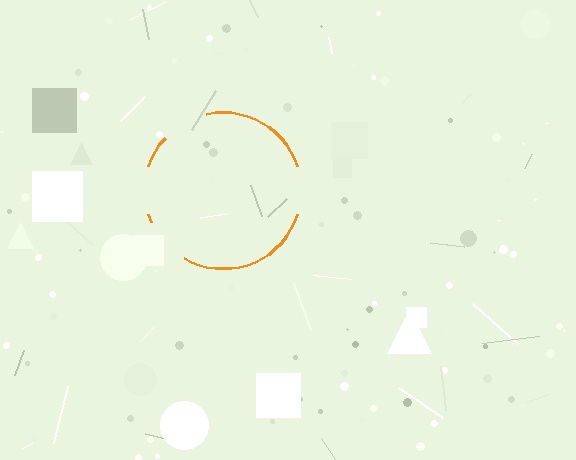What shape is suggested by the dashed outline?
The dashed outline suggests a circle.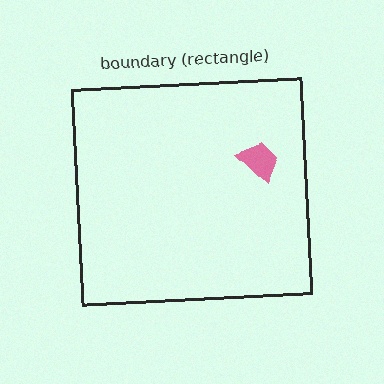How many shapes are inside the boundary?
1 inside, 0 outside.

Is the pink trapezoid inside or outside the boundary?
Inside.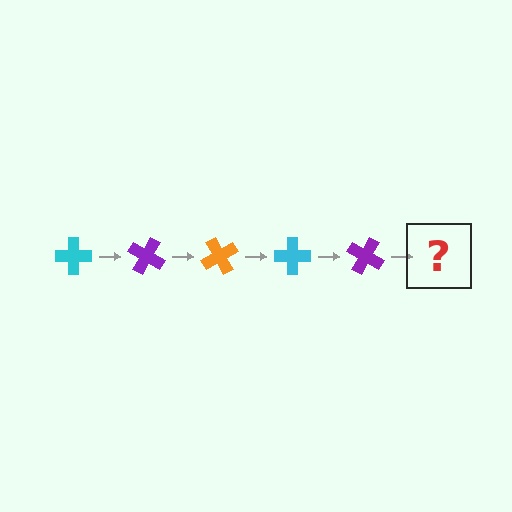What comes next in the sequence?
The next element should be an orange cross, rotated 150 degrees from the start.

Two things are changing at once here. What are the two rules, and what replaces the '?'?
The two rules are that it rotates 30 degrees each step and the color cycles through cyan, purple, and orange. The '?' should be an orange cross, rotated 150 degrees from the start.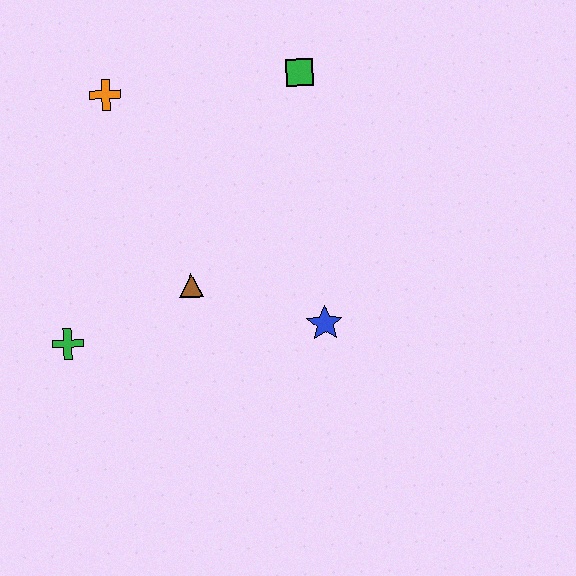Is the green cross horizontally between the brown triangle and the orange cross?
No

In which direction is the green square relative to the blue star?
The green square is above the blue star.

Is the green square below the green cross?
No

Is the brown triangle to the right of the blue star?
No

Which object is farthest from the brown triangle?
The green square is farthest from the brown triangle.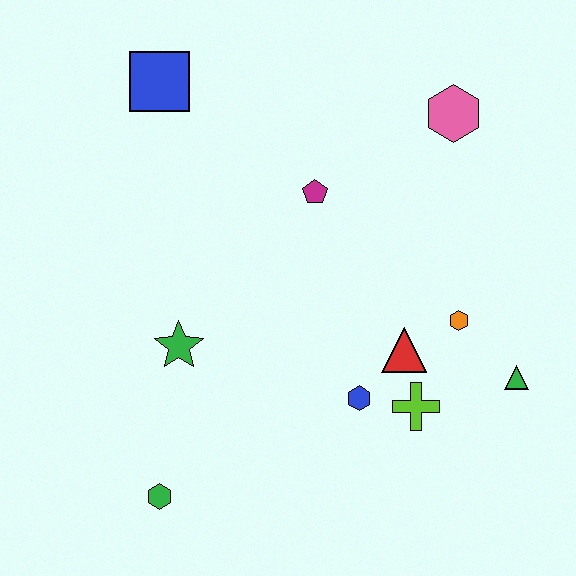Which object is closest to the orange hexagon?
The red triangle is closest to the orange hexagon.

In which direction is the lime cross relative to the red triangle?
The lime cross is below the red triangle.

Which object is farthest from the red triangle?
The blue square is farthest from the red triangle.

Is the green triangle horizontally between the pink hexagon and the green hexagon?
No